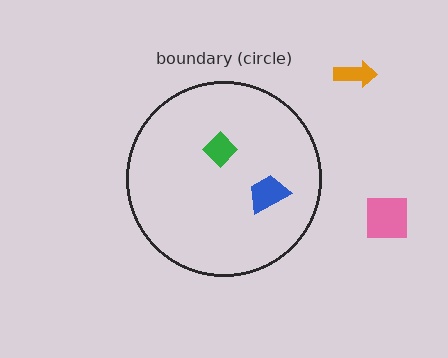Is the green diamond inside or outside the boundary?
Inside.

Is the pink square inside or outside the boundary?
Outside.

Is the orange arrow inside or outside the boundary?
Outside.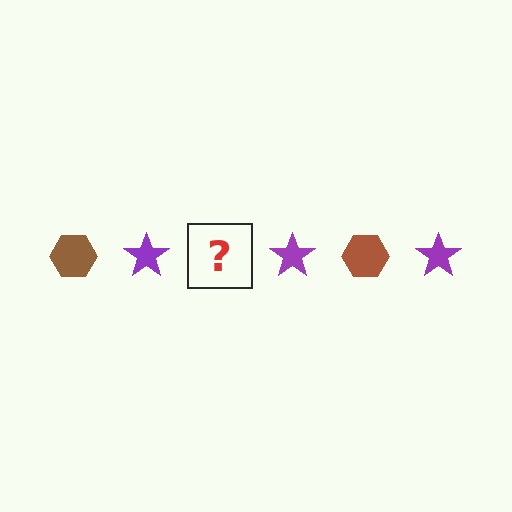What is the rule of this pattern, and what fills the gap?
The rule is that the pattern alternates between brown hexagon and purple star. The gap should be filled with a brown hexagon.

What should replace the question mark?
The question mark should be replaced with a brown hexagon.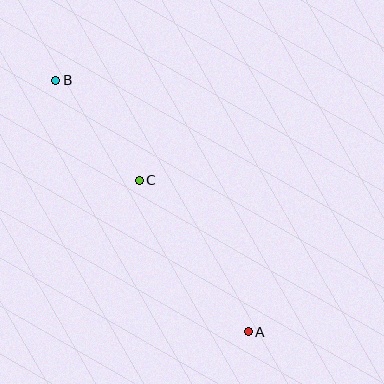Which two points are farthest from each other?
Points A and B are farthest from each other.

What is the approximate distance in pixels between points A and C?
The distance between A and C is approximately 186 pixels.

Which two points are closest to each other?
Points B and C are closest to each other.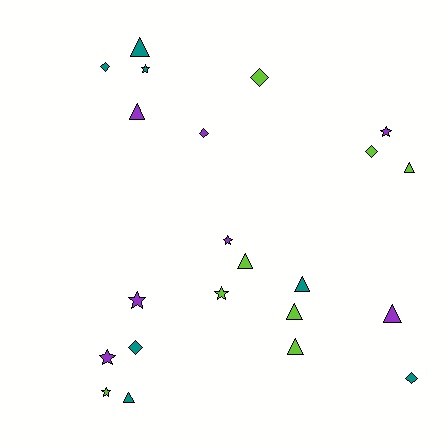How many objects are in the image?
There are 22 objects.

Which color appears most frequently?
Lime, with 8 objects.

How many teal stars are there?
There is 1 teal star.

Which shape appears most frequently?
Triangle, with 9 objects.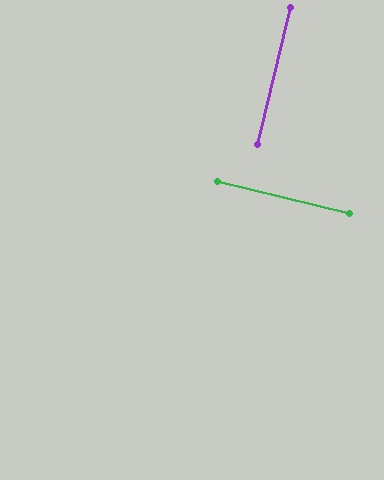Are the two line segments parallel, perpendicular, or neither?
Perpendicular — they meet at approximately 90°.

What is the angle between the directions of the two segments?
Approximately 90 degrees.